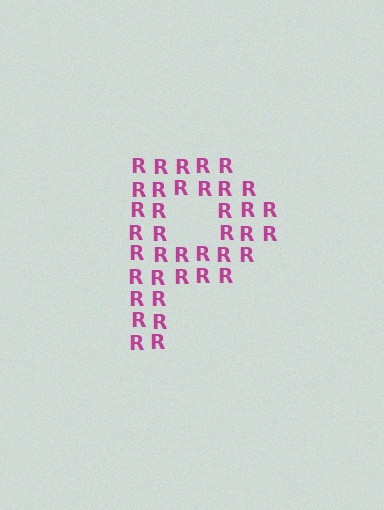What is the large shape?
The large shape is the letter P.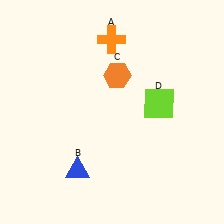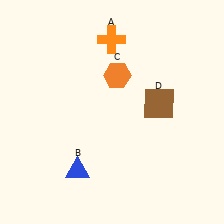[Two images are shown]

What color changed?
The square (D) changed from lime in Image 1 to brown in Image 2.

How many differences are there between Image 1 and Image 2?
There is 1 difference between the two images.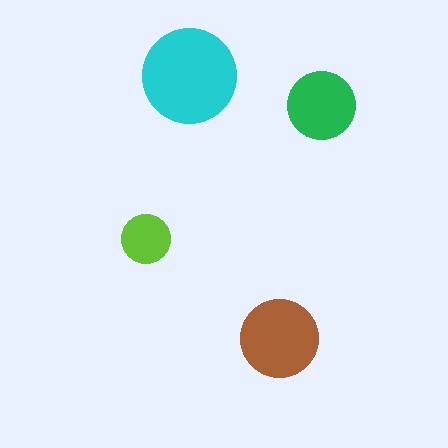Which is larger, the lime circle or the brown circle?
The brown one.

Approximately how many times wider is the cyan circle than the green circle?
About 1.5 times wider.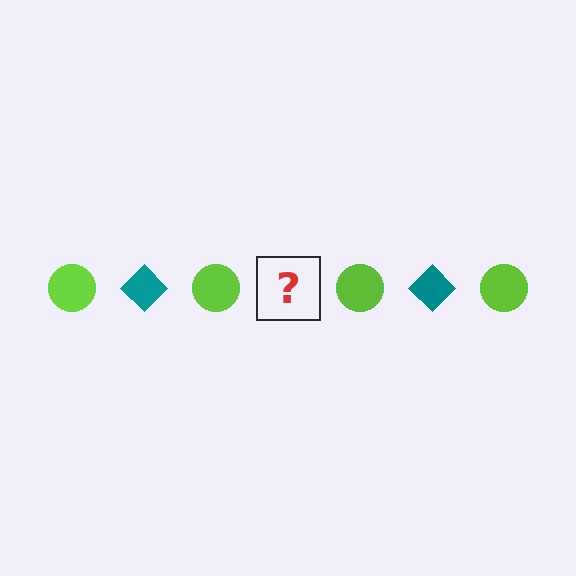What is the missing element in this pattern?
The missing element is a teal diamond.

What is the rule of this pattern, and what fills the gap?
The rule is that the pattern alternates between lime circle and teal diamond. The gap should be filled with a teal diamond.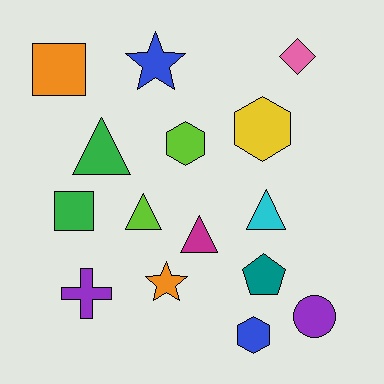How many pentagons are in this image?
There is 1 pentagon.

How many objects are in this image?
There are 15 objects.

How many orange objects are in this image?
There are 2 orange objects.